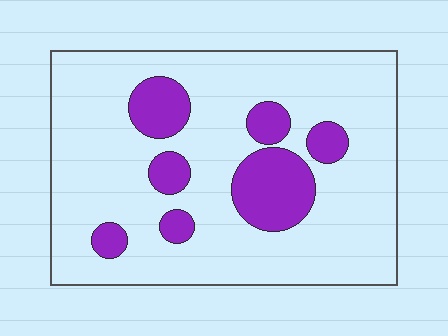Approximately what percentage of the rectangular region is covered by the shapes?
Approximately 20%.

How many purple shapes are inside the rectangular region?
7.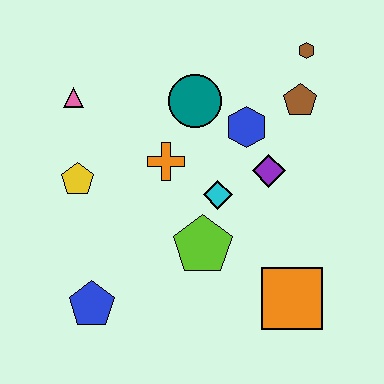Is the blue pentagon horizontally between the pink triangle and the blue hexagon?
Yes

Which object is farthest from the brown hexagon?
The blue pentagon is farthest from the brown hexagon.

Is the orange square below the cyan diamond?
Yes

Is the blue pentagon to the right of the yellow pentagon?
Yes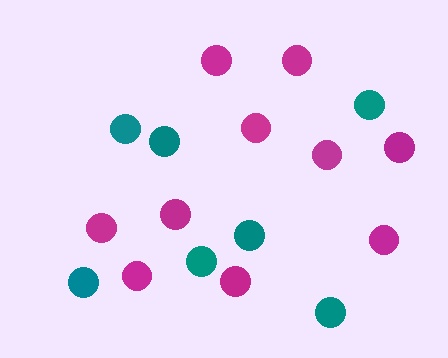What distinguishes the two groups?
There are 2 groups: one group of magenta circles (10) and one group of teal circles (7).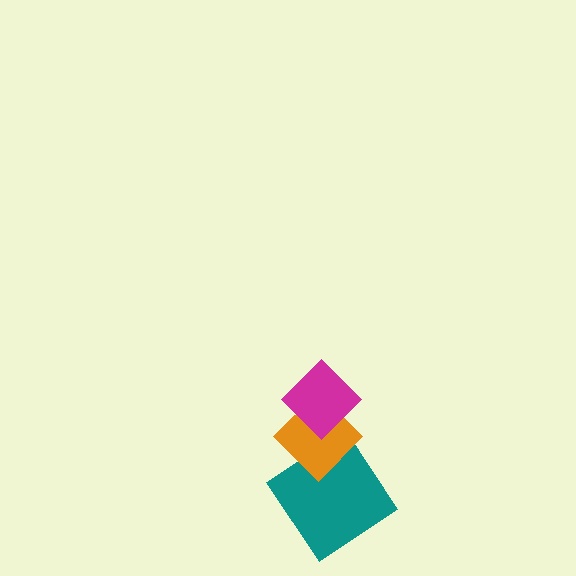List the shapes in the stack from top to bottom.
From top to bottom: the magenta diamond, the orange diamond, the teal diamond.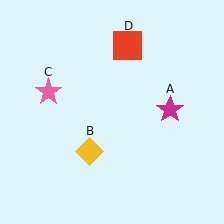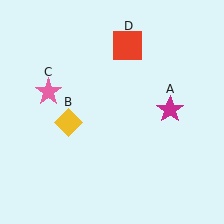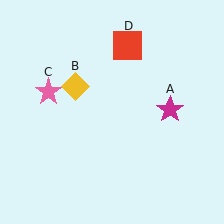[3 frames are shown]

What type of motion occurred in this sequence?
The yellow diamond (object B) rotated clockwise around the center of the scene.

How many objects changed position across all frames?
1 object changed position: yellow diamond (object B).